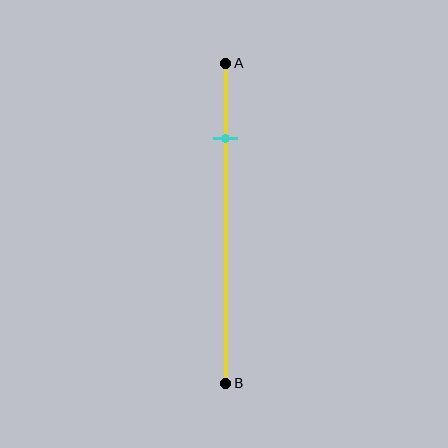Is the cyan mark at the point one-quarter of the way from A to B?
Yes, the mark is approximately at the one-quarter point.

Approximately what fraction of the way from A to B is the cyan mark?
The cyan mark is approximately 25% of the way from A to B.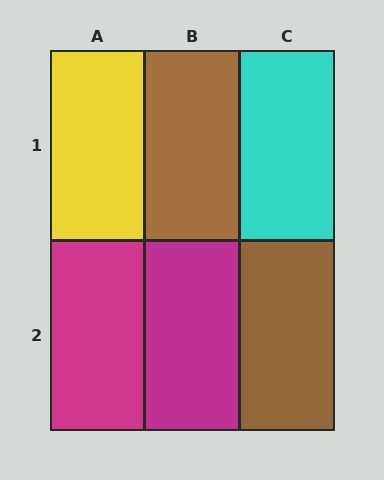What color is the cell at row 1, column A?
Yellow.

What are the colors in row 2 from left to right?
Magenta, magenta, brown.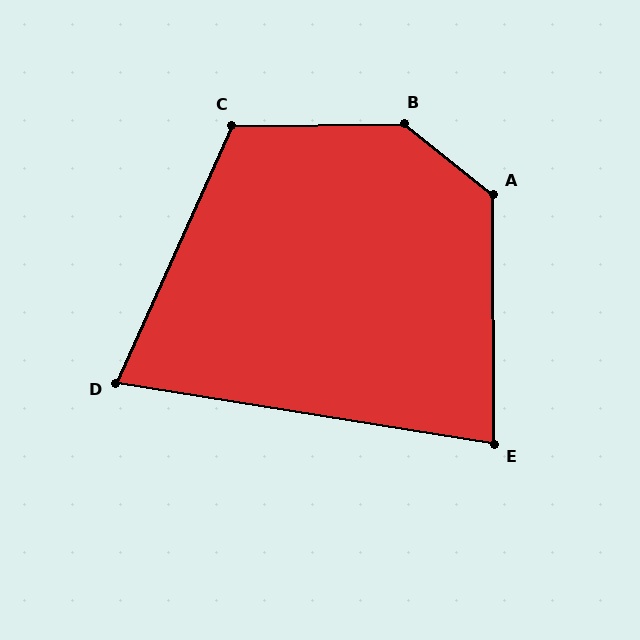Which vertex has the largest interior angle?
B, at approximately 141 degrees.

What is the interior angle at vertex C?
Approximately 115 degrees (obtuse).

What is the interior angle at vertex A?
Approximately 129 degrees (obtuse).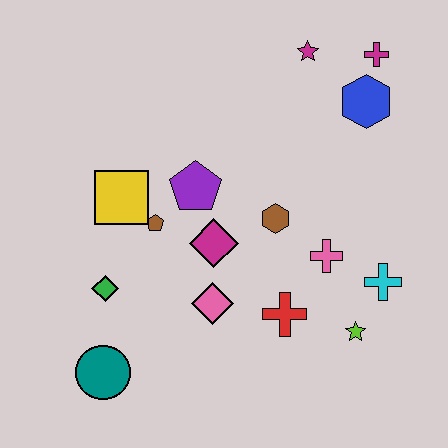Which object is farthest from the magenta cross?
The teal circle is farthest from the magenta cross.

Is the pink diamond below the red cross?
No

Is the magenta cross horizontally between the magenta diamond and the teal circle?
No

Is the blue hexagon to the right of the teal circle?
Yes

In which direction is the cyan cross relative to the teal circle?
The cyan cross is to the right of the teal circle.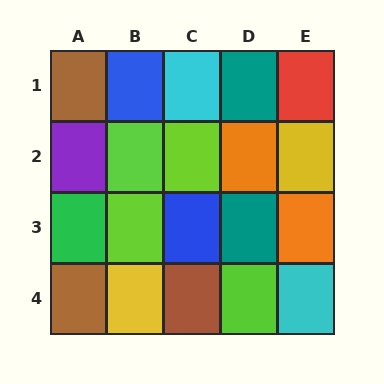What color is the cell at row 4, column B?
Yellow.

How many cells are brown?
3 cells are brown.